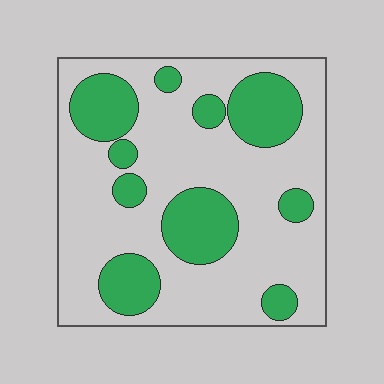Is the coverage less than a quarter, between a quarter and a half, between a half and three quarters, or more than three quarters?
Between a quarter and a half.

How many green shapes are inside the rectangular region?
10.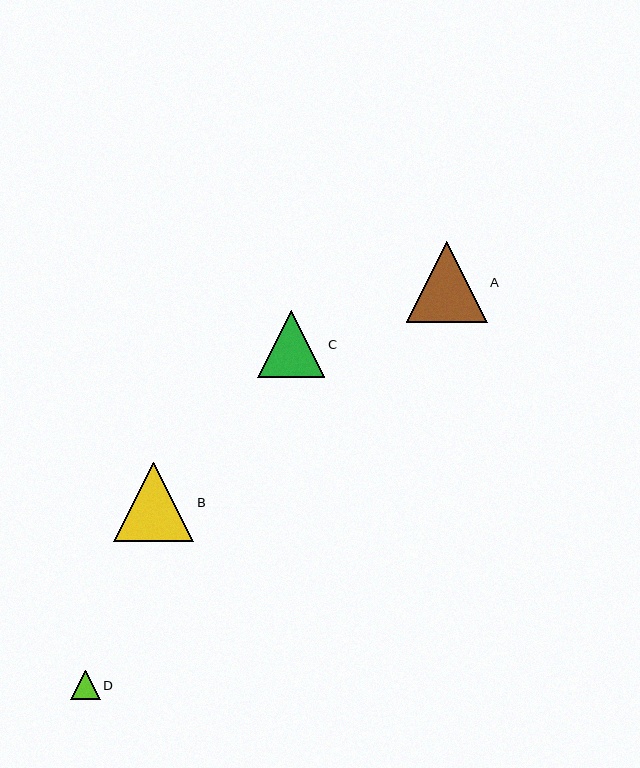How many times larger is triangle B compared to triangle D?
Triangle B is approximately 2.7 times the size of triangle D.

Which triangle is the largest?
Triangle A is the largest with a size of approximately 81 pixels.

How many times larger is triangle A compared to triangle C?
Triangle A is approximately 1.2 times the size of triangle C.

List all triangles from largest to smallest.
From largest to smallest: A, B, C, D.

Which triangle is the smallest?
Triangle D is the smallest with a size of approximately 29 pixels.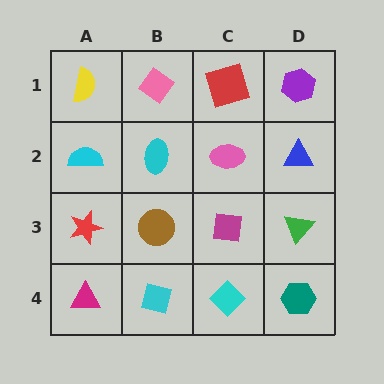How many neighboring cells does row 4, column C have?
3.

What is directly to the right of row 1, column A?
A pink diamond.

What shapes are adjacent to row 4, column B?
A brown circle (row 3, column B), a magenta triangle (row 4, column A), a cyan diamond (row 4, column C).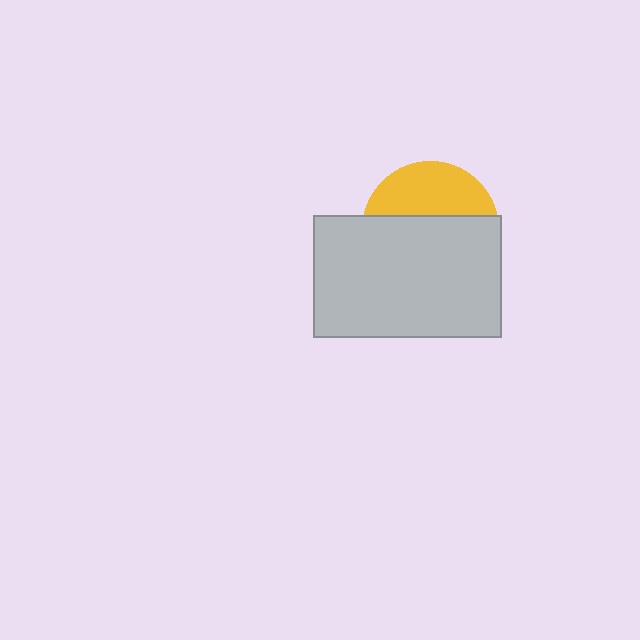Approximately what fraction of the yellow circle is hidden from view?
Roughly 63% of the yellow circle is hidden behind the light gray rectangle.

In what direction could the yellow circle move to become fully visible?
The yellow circle could move up. That would shift it out from behind the light gray rectangle entirely.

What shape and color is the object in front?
The object in front is a light gray rectangle.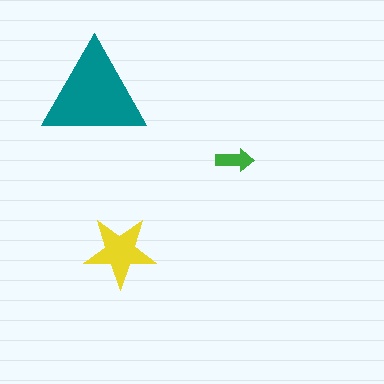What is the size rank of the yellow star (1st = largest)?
2nd.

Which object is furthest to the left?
The teal triangle is leftmost.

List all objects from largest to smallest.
The teal triangle, the yellow star, the green arrow.